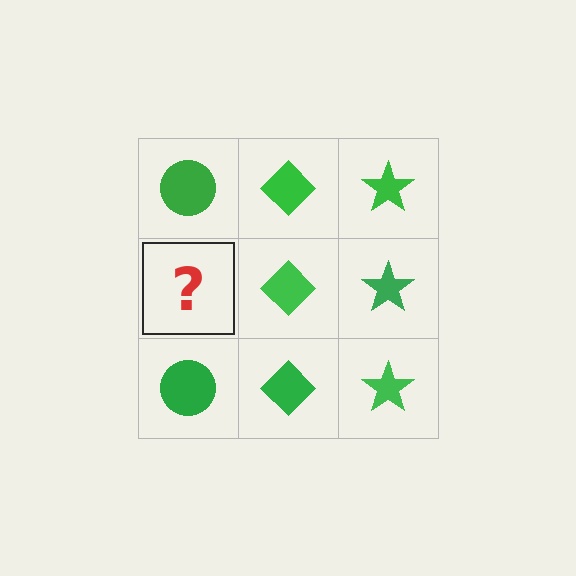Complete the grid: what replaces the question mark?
The question mark should be replaced with a green circle.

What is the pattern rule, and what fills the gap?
The rule is that each column has a consistent shape. The gap should be filled with a green circle.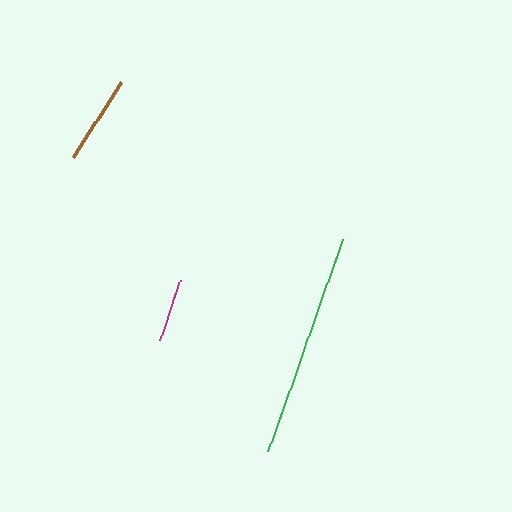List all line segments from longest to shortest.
From longest to shortest: green, brown, magenta.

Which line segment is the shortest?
The magenta line is the shortest at approximately 64 pixels.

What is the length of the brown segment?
The brown segment is approximately 89 pixels long.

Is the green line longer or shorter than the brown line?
The green line is longer than the brown line.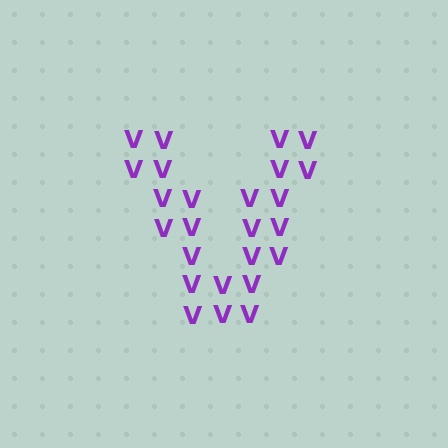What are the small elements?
The small elements are letter V's.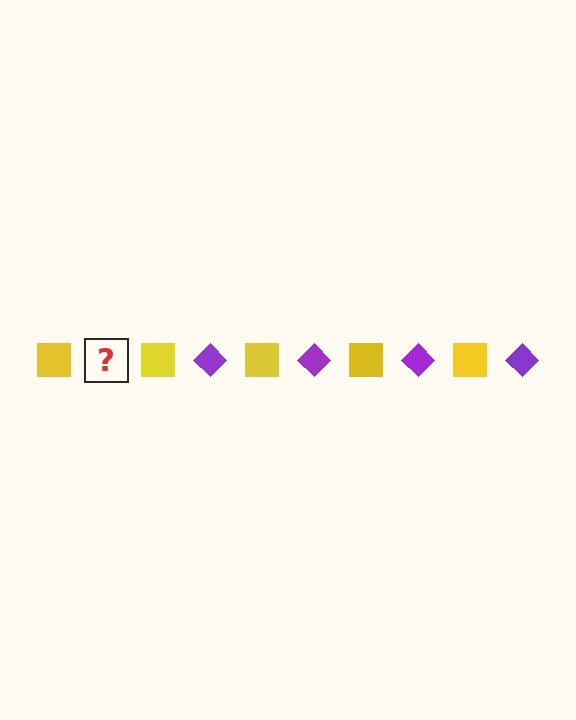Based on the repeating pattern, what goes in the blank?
The blank should be a purple diamond.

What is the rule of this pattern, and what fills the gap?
The rule is that the pattern alternates between yellow square and purple diamond. The gap should be filled with a purple diamond.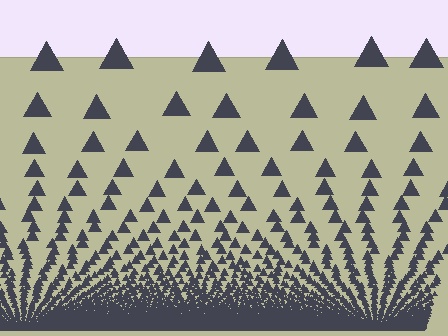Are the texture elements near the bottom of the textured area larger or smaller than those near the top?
Smaller. The gradient is inverted — elements near the bottom are smaller and denser.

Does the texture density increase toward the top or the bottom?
Density increases toward the bottom.